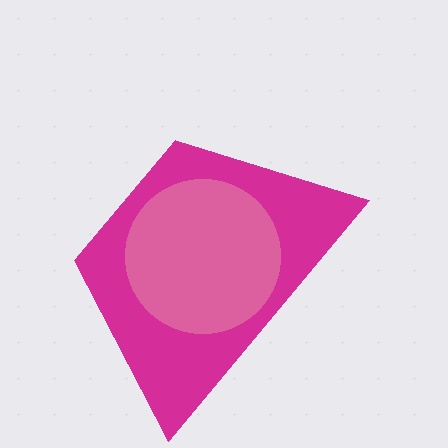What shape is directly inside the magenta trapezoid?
The pink circle.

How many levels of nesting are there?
2.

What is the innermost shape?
The pink circle.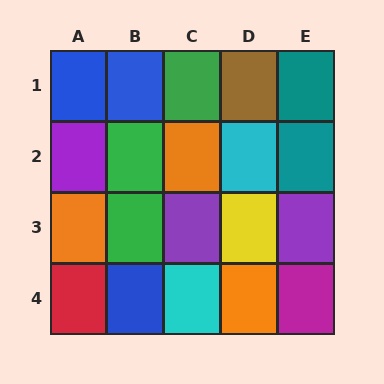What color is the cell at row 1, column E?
Teal.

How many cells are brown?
1 cell is brown.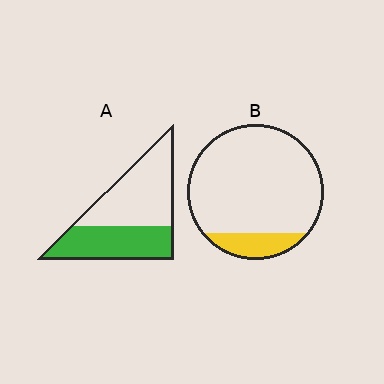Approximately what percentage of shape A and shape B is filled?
A is approximately 45% and B is approximately 15%.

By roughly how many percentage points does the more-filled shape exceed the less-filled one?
By roughly 30 percentage points (A over B).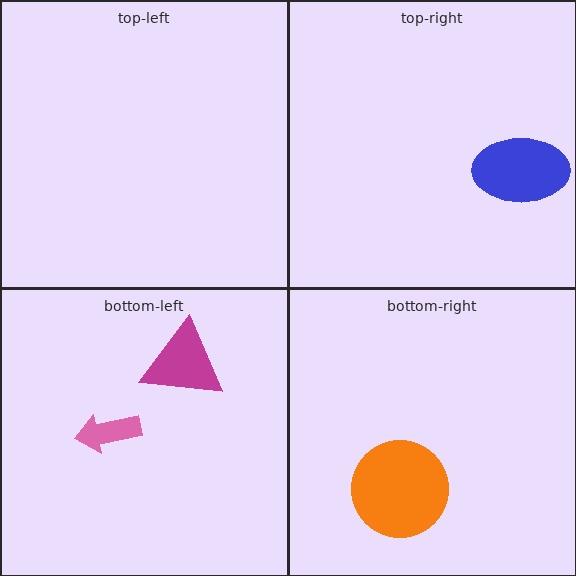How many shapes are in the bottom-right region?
1.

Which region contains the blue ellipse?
The top-right region.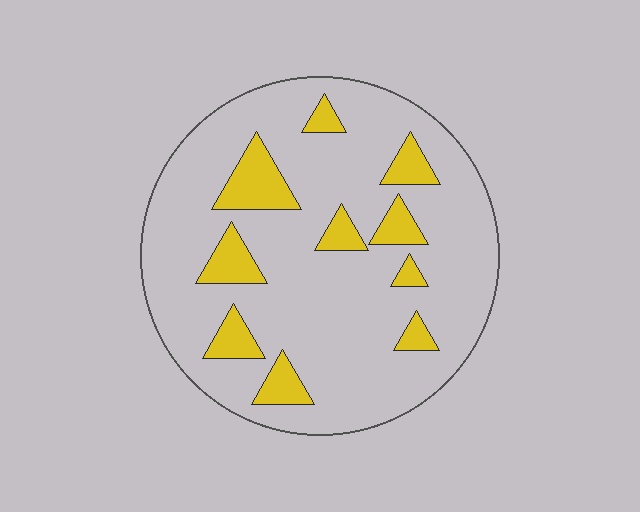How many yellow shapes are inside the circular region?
10.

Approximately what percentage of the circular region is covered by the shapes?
Approximately 15%.